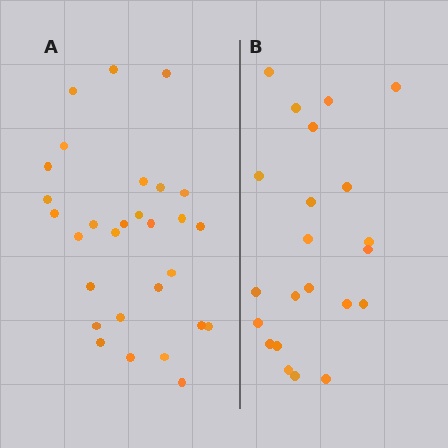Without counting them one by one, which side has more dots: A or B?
Region A (the left region) has more dots.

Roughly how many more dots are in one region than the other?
Region A has roughly 8 or so more dots than region B.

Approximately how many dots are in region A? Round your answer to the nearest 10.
About 30 dots. (The exact count is 29, which rounds to 30.)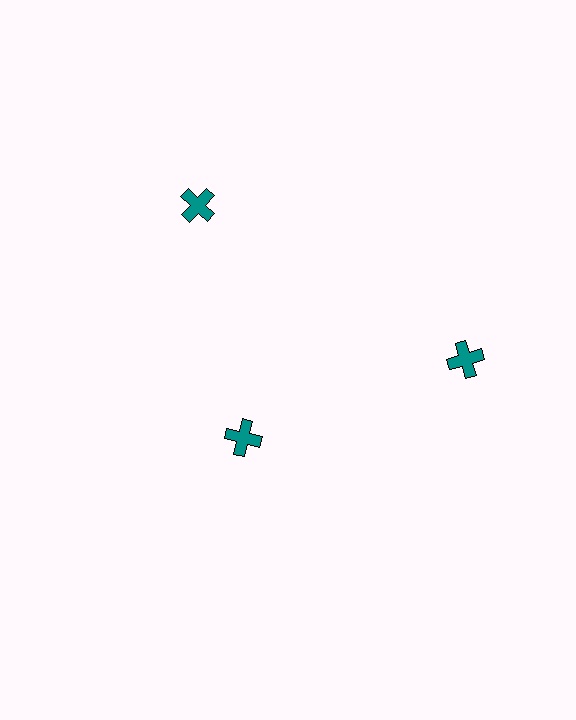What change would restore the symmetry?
The symmetry would be restored by moving it outward, back onto the ring so that all 3 crosses sit at equal angles and equal distance from the center.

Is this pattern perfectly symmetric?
No. The 3 teal crosses are arranged in a ring, but one element near the 7 o'clock position is pulled inward toward the center, breaking the 3-fold rotational symmetry.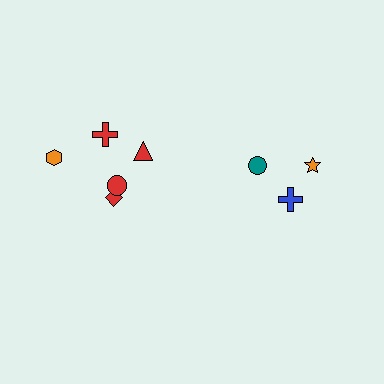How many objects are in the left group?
There are 5 objects.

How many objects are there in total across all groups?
There are 8 objects.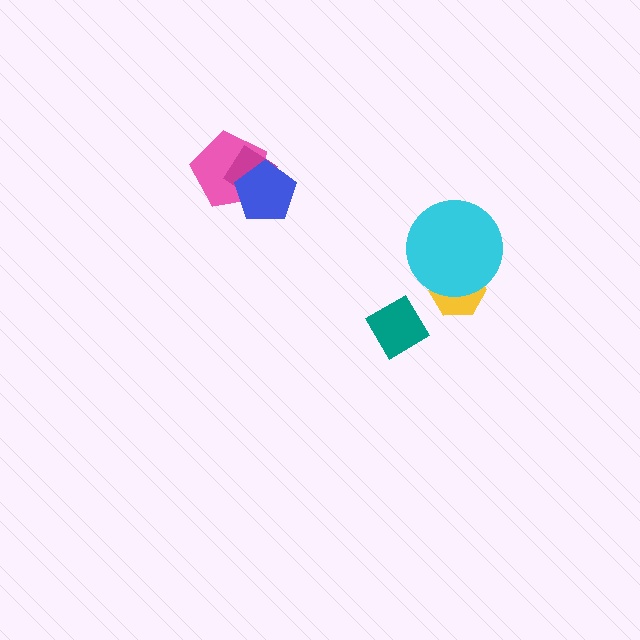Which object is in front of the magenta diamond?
The blue pentagon is in front of the magenta diamond.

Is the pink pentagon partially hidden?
Yes, it is partially covered by another shape.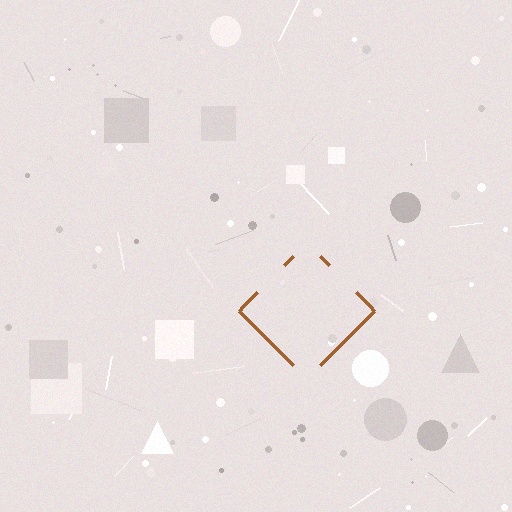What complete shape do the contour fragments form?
The contour fragments form a diamond.